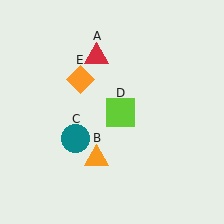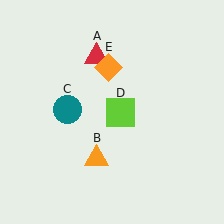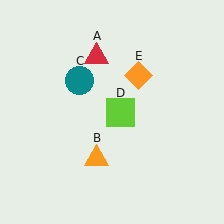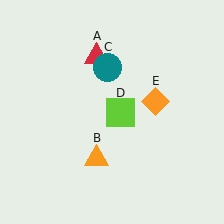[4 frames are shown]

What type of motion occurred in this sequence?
The teal circle (object C), orange diamond (object E) rotated clockwise around the center of the scene.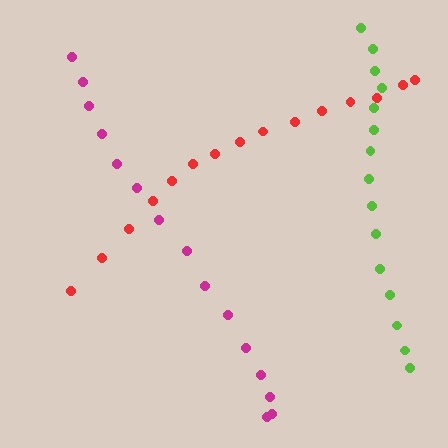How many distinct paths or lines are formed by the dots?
There are 3 distinct paths.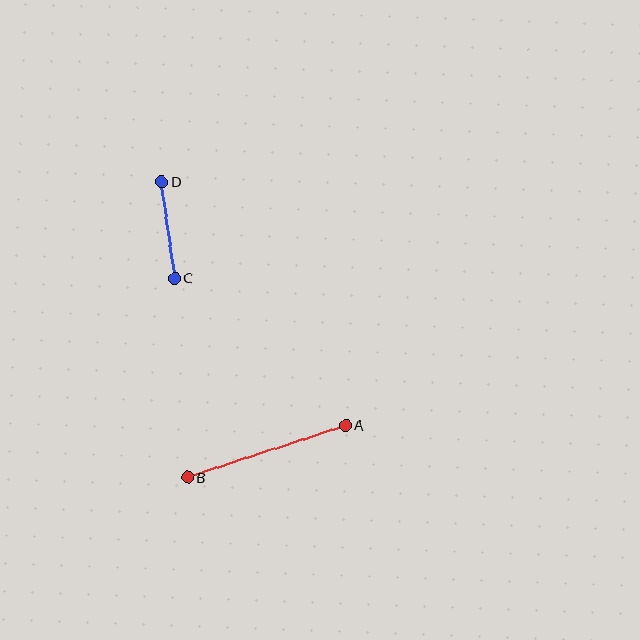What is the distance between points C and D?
The distance is approximately 98 pixels.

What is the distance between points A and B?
The distance is approximately 166 pixels.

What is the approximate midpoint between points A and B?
The midpoint is at approximately (266, 451) pixels.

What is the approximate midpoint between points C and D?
The midpoint is at approximately (168, 230) pixels.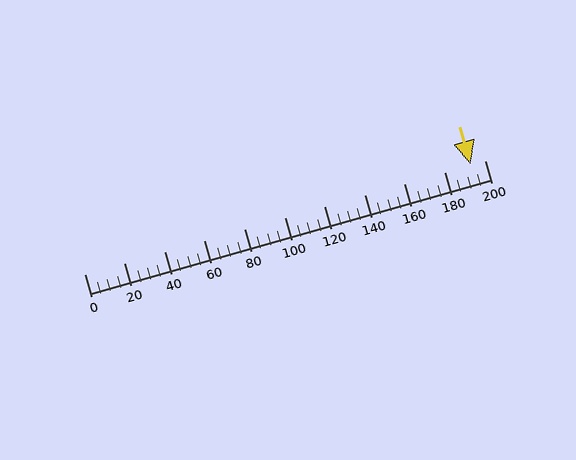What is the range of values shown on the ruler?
The ruler shows values from 0 to 200.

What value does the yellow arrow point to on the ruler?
The yellow arrow points to approximately 193.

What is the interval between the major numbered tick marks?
The major tick marks are spaced 20 units apart.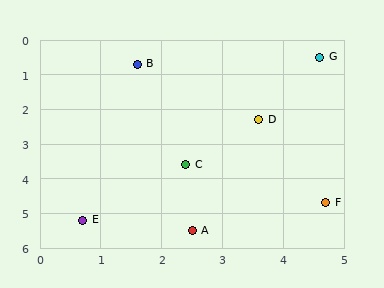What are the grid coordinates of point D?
Point D is at approximately (3.6, 2.3).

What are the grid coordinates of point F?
Point F is at approximately (4.7, 4.7).